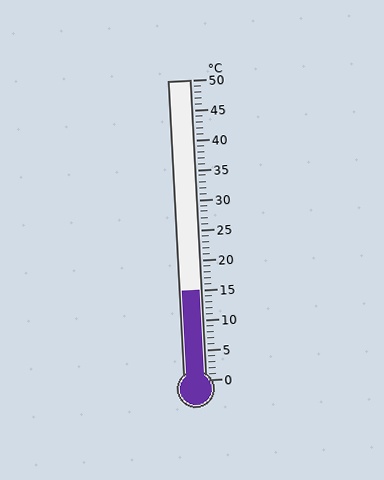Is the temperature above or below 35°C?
The temperature is below 35°C.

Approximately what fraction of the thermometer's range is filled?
The thermometer is filled to approximately 30% of its range.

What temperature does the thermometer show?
The thermometer shows approximately 15°C.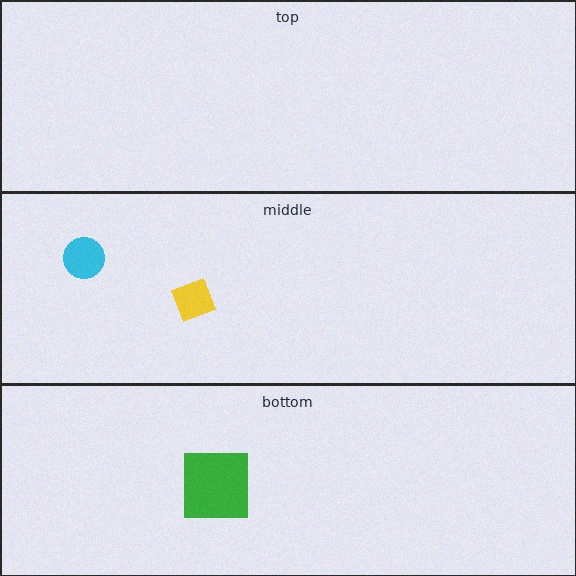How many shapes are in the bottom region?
1.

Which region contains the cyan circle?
The middle region.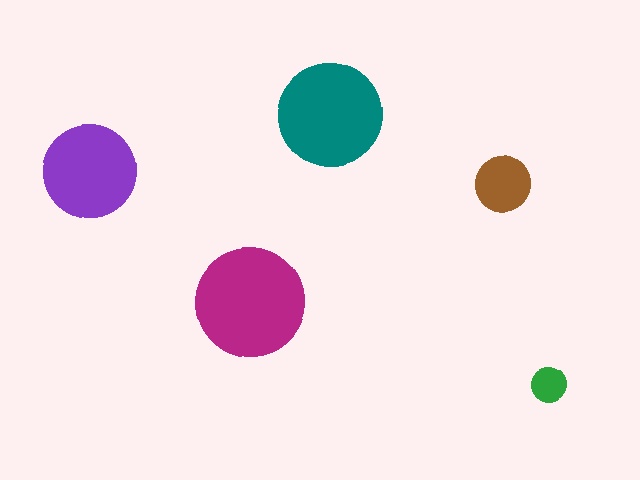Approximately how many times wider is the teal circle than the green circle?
About 3 times wider.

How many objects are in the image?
There are 5 objects in the image.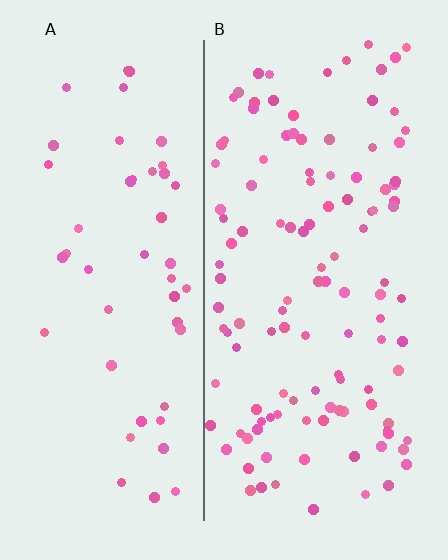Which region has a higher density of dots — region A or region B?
B (the right).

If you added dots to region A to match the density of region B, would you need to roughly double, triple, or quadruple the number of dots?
Approximately double.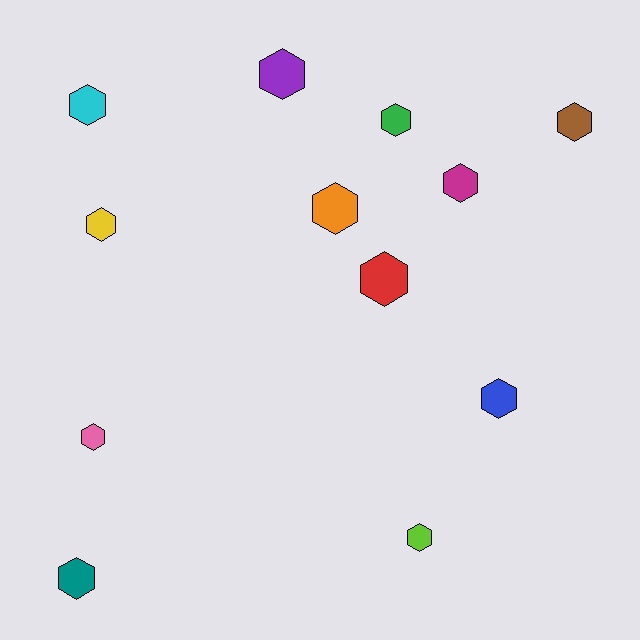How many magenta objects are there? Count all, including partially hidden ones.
There is 1 magenta object.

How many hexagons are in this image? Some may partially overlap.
There are 12 hexagons.